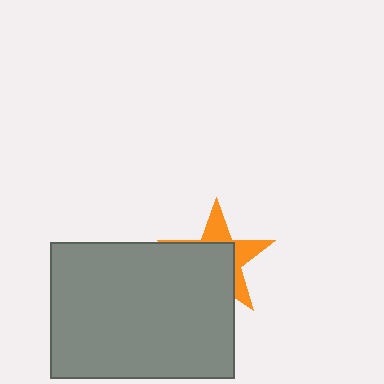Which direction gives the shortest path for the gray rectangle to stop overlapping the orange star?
Moving toward the lower-left gives the shortest separation.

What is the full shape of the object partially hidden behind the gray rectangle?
The partially hidden object is an orange star.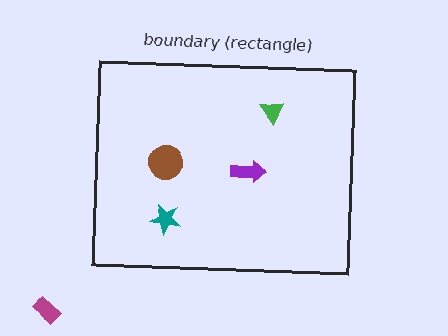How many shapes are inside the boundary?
4 inside, 1 outside.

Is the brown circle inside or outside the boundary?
Inside.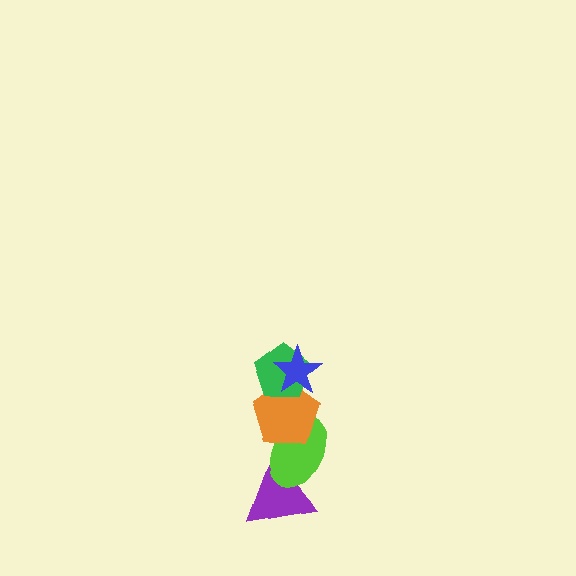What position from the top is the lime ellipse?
The lime ellipse is 4th from the top.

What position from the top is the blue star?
The blue star is 1st from the top.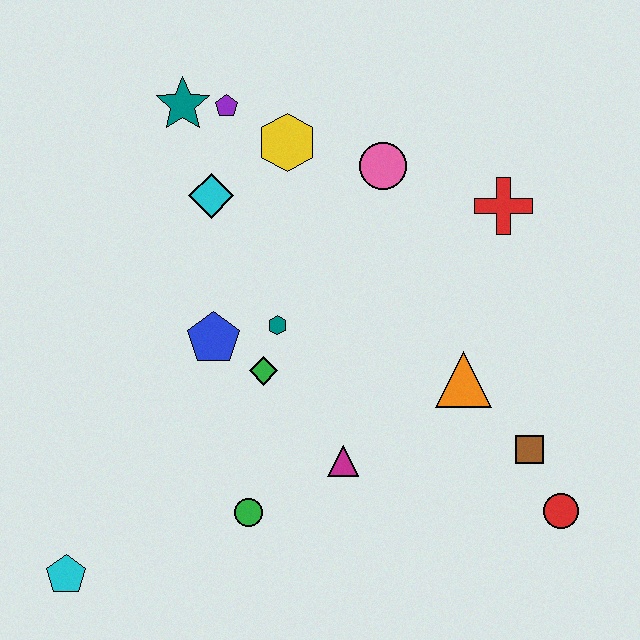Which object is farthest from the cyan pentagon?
The red cross is farthest from the cyan pentagon.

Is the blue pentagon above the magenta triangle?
Yes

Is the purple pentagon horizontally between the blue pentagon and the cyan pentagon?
No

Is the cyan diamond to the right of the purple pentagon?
No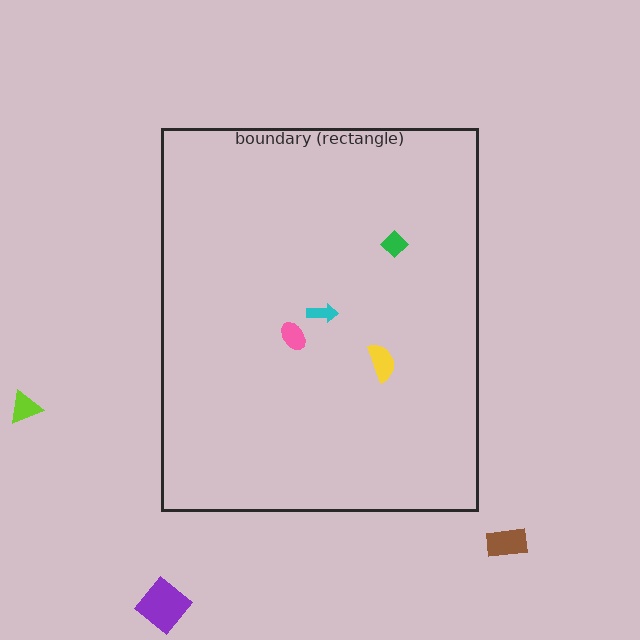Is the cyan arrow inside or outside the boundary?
Inside.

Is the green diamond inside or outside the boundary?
Inside.